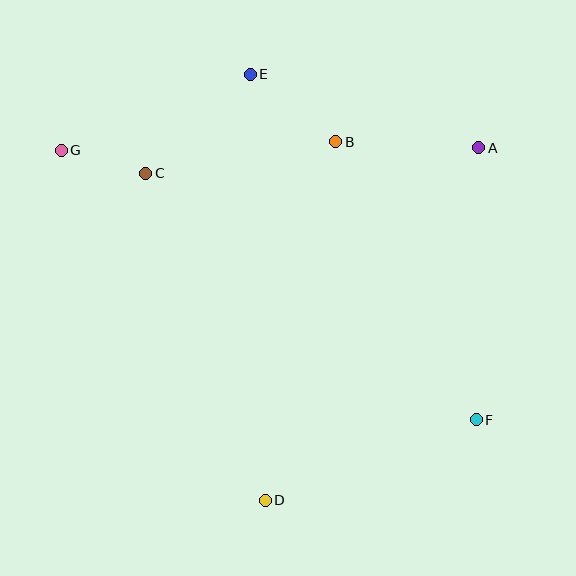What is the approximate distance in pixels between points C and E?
The distance between C and E is approximately 144 pixels.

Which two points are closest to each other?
Points C and G are closest to each other.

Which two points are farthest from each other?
Points F and G are farthest from each other.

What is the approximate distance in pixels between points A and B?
The distance between A and B is approximately 143 pixels.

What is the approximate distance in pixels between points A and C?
The distance between A and C is approximately 334 pixels.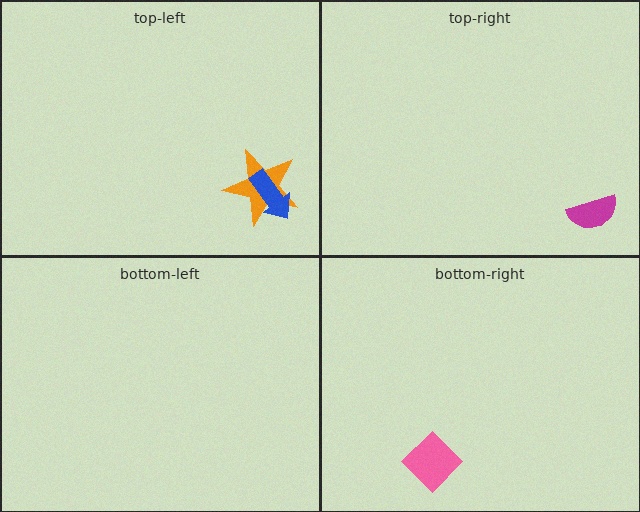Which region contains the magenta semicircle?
The top-right region.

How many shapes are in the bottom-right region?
1.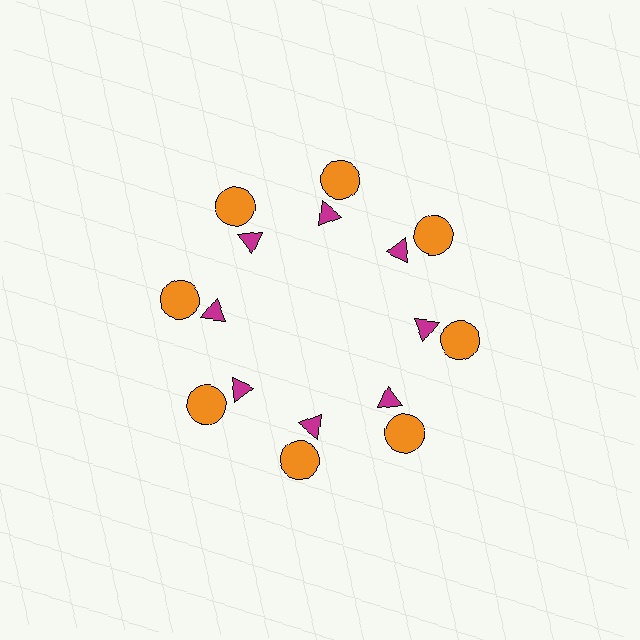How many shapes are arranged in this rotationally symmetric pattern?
There are 16 shapes, arranged in 8 groups of 2.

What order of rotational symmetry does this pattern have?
This pattern has 8-fold rotational symmetry.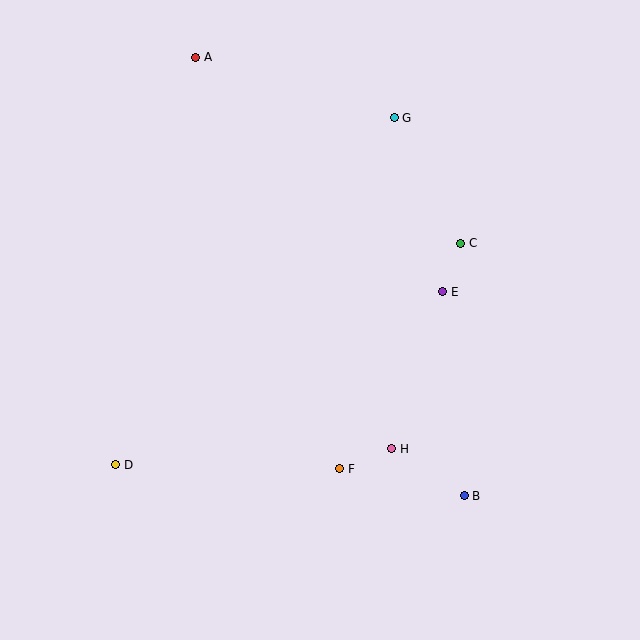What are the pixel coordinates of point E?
Point E is at (443, 292).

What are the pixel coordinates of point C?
Point C is at (461, 243).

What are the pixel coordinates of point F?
Point F is at (340, 469).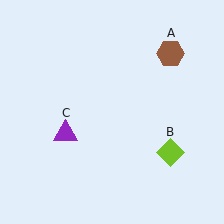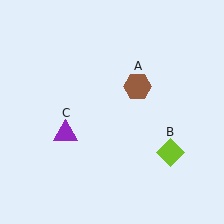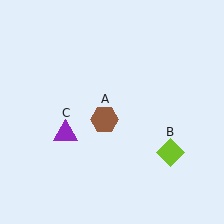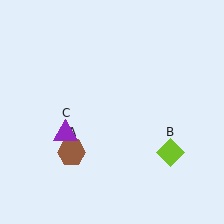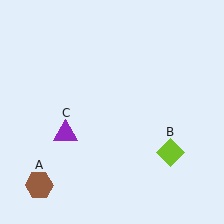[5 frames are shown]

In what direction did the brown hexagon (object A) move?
The brown hexagon (object A) moved down and to the left.